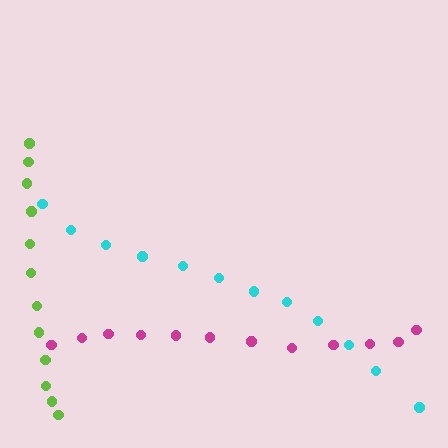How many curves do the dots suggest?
There are 3 distinct paths.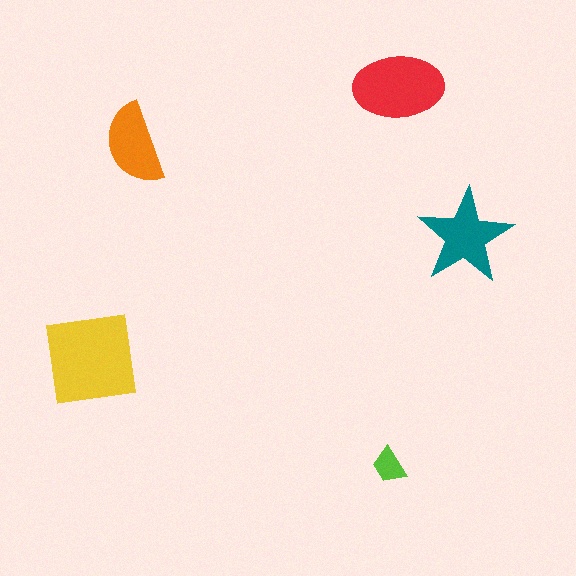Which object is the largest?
The yellow square.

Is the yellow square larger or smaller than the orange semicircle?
Larger.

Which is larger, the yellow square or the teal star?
The yellow square.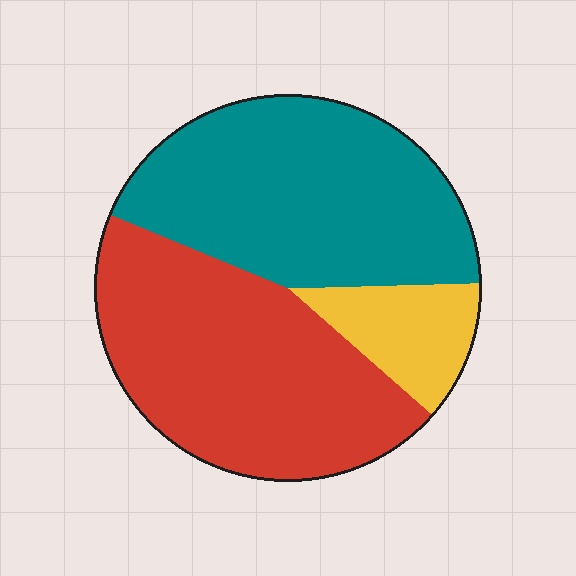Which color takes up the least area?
Yellow, at roughly 10%.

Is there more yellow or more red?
Red.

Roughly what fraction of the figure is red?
Red covers 45% of the figure.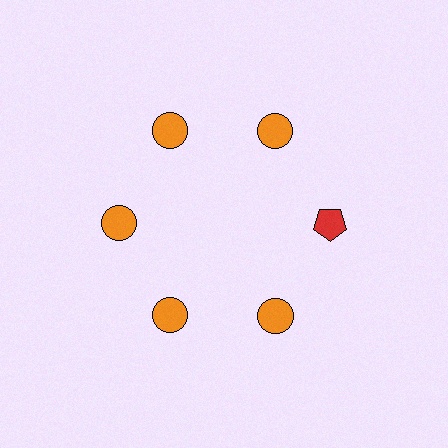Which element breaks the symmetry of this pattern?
The red pentagon at roughly the 3 o'clock position breaks the symmetry. All other shapes are orange circles.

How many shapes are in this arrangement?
There are 6 shapes arranged in a ring pattern.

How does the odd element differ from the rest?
It differs in both color (red instead of orange) and shape (pentagon instead of circle).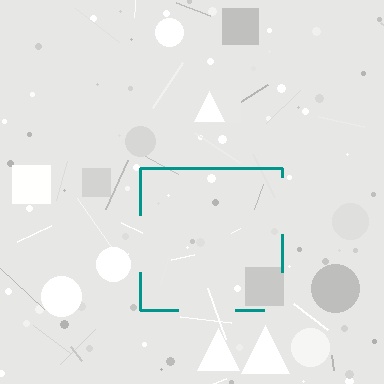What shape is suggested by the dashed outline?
The dashed outline suggests a square.